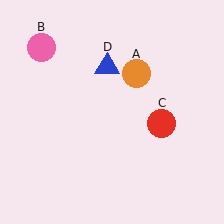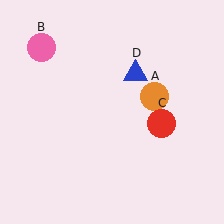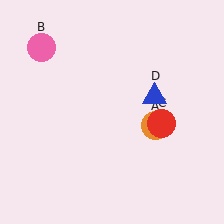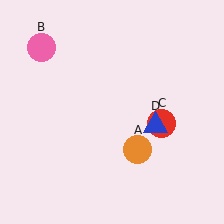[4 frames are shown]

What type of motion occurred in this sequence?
The orange circle (object A), blue triangle (object D) rotated clockwise around the center of the scene.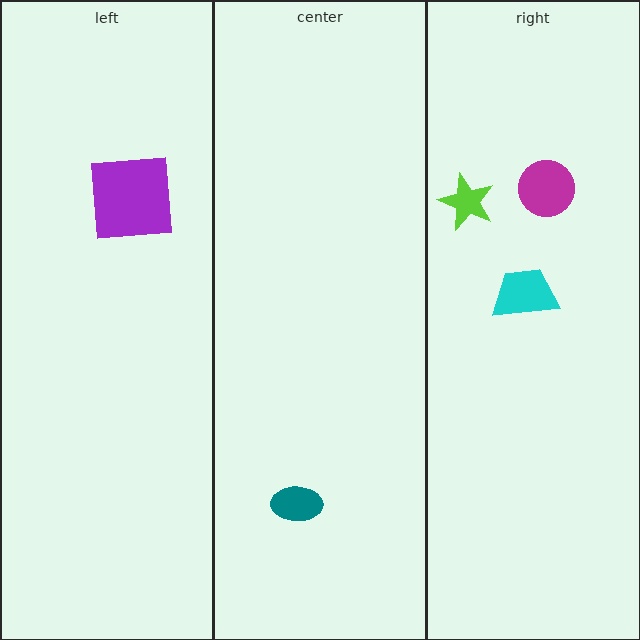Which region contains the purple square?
The left region.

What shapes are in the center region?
The teal ellipse.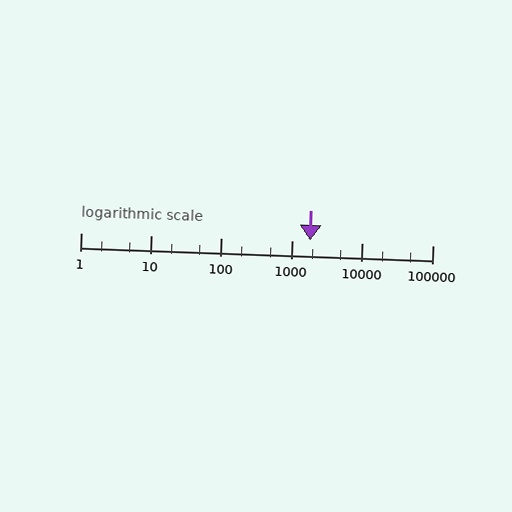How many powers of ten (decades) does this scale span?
The scale spans 5 decades, from 1 to 100000.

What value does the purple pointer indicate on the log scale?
The pointer indicates approximately 1800.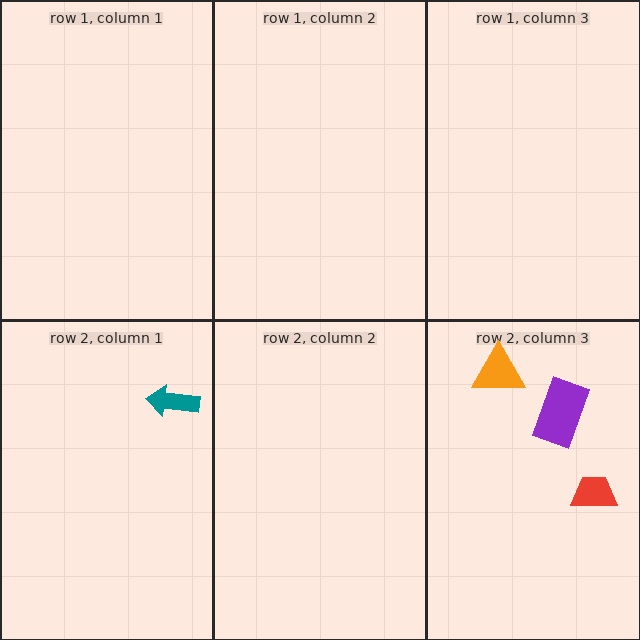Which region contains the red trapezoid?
The row 2, column 3 region.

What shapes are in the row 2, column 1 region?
The teal arrow.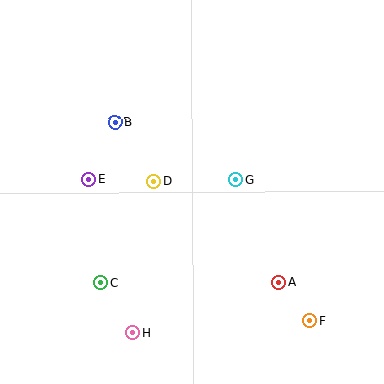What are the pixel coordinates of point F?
Point F is at (310, 321).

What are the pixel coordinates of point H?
Point H is at (133, 333).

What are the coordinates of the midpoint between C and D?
The midpoint between C and D is at (127, 232).